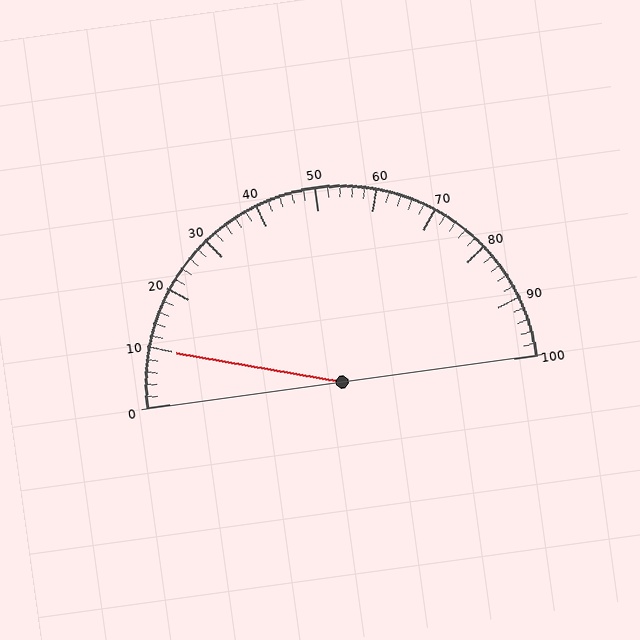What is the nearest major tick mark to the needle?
The nearest major tick mark is 10.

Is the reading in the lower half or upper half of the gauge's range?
The reading is in the lower half of the range (0 to 100).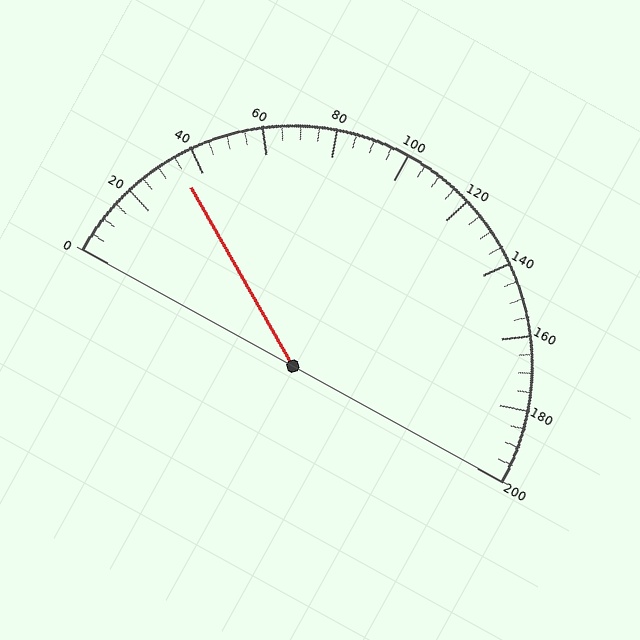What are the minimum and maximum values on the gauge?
The gauge ranges from 0 to 200.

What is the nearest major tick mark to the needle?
The nearest major tick mark is 40.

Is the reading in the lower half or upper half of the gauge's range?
The reading is in the lower half of the range (0 to 200).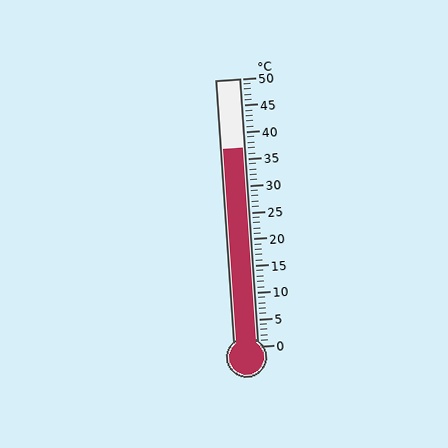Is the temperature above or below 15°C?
The temperature is above 15°C.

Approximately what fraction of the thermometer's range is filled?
The thermometer is filled to approximately 75% of its range.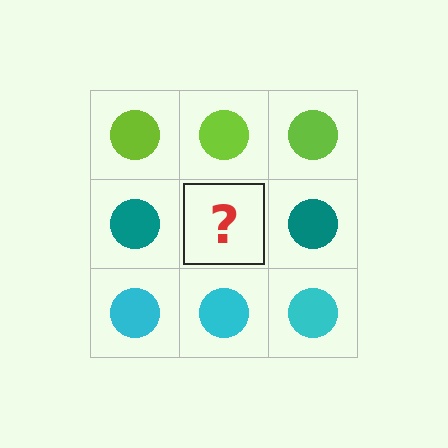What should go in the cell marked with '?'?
The missing cell should contain a teal circle.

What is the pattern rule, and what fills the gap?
The rule is that each row has a consistent color. The gap should be filled with a teal circle.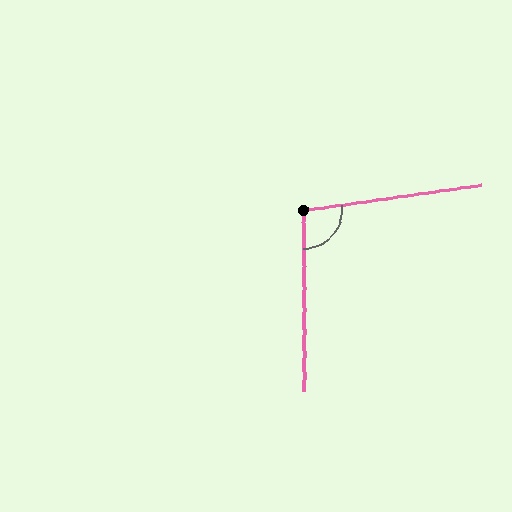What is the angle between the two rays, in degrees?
Approximately 98 degrees.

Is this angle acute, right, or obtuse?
It is obtuse.